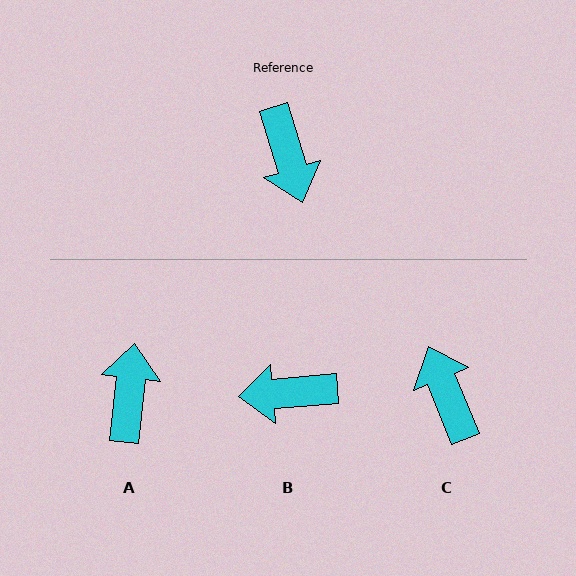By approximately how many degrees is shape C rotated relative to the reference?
Approximately 175 degrees clockwise.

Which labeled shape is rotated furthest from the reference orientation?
C, about 175 degrees away.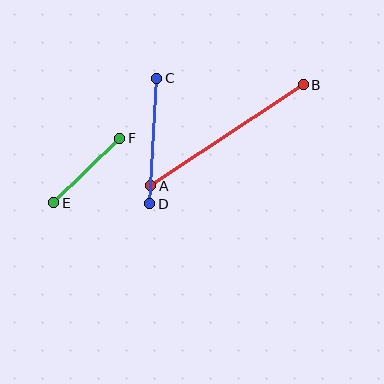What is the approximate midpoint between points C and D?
The midpoint is at approximately (153, 141) pixels.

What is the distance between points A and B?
The distance is approximately 183 pixels.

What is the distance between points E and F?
The distance is approximately 92 pixels.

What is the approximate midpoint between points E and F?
The midpoint is at approximately (87, 171) pixels.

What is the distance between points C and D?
The distance is approximately 126 pixels.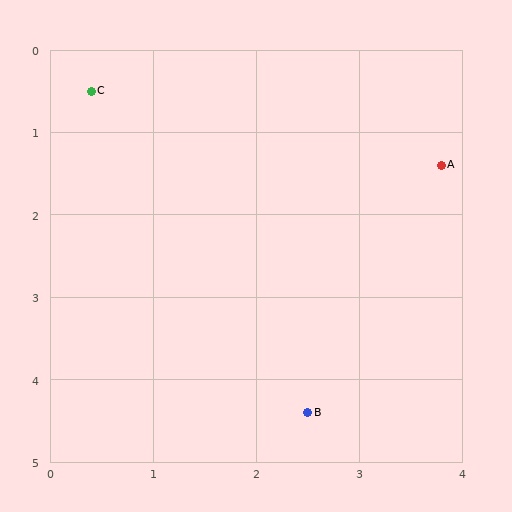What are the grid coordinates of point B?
Point B is at approximately (2.5, 4.4).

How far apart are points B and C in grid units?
Points B and C are about 4.4 grid units apart.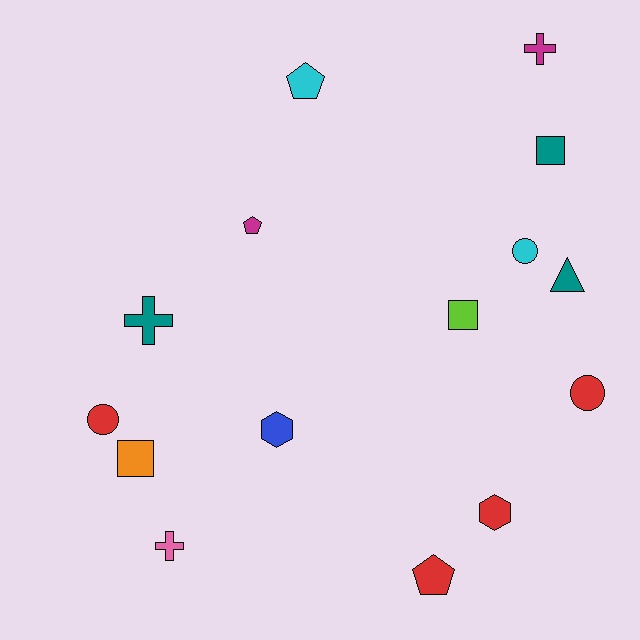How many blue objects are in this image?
There is 1 blue object.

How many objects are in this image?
There are 15 objects.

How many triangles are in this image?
There is 1 triangle.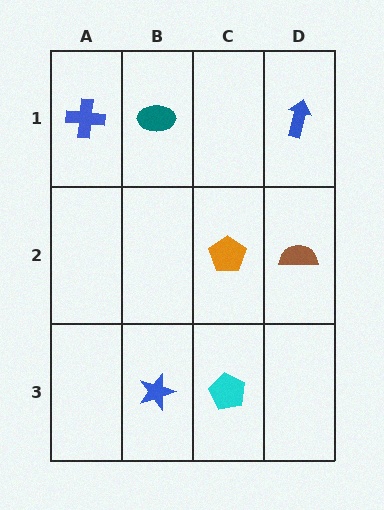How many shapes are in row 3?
2 shapes.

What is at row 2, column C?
An orange pentagon.